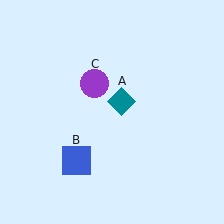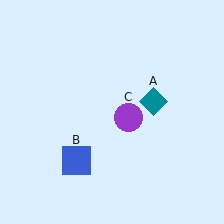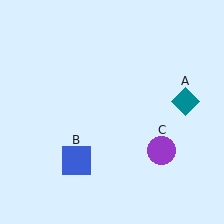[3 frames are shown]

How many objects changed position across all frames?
2 objects changed position: teal diamond (object A), purple circle (object C).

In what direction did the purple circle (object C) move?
The purple circle (object C) moved down and to the right.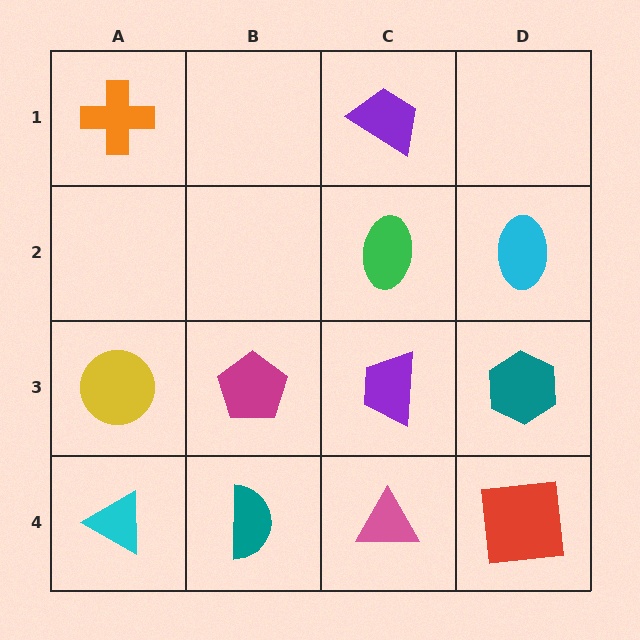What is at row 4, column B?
A teal semicircle.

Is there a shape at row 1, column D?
No, that cell is empty.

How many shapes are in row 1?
2 shapes.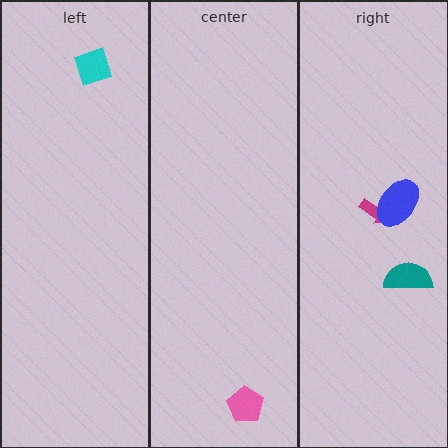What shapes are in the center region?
The pink pentagon.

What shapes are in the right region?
The magenta arrow, the teal semicircle, the blue ellipse.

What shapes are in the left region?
The cyan diamond.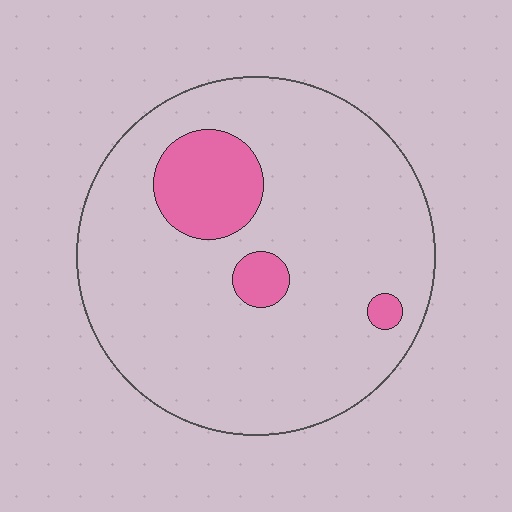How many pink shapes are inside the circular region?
3.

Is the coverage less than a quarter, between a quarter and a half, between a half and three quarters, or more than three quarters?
Less than a quarter.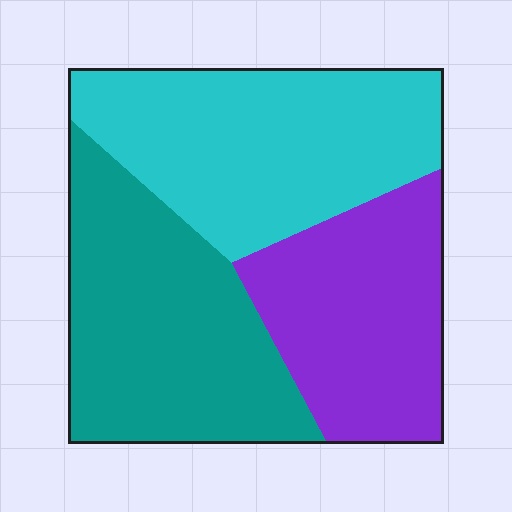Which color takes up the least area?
Purple, at roughly 30%.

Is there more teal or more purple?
Teal.